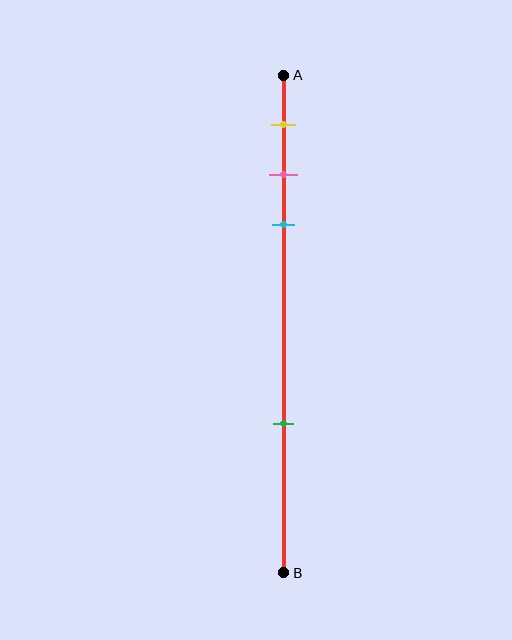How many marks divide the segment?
There are 4 marks dividing the segment.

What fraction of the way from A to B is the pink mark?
The pink mark is approximately 20% (0.2) of the way from A to B.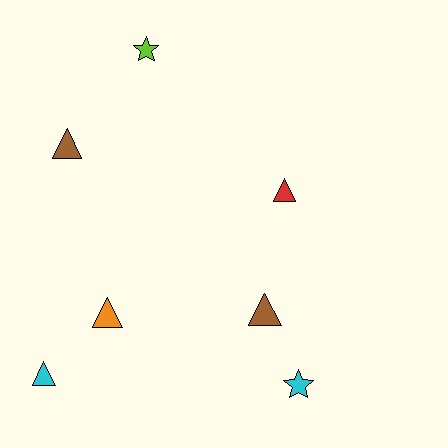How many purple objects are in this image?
There are no purple objects.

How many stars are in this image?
There are 2 stars.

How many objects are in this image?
There are 7 objects.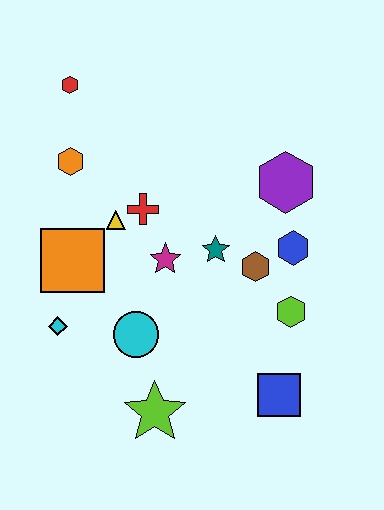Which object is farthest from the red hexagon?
The blue square is farthest from the red hexagon.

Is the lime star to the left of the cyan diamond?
No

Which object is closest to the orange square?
The yellow triangle is closest to the orange square.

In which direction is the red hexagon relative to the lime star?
The red hexagon is above the lime star.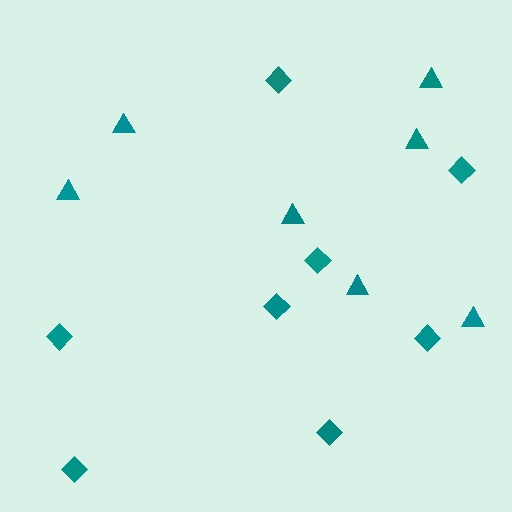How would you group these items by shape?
There are 2 groups: one group of triangles (7) and one group of diamonds (8).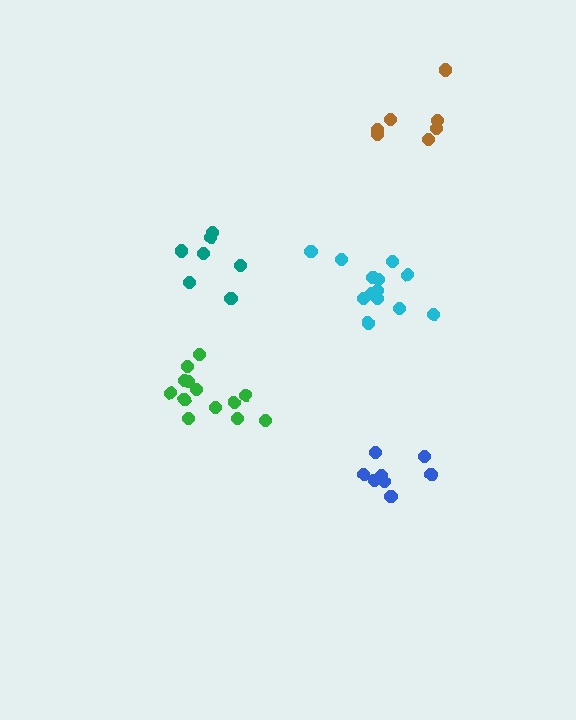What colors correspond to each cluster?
The clusters are colored: green, brown, cyan, teal, blue.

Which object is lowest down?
The blue cluster is bottommost.